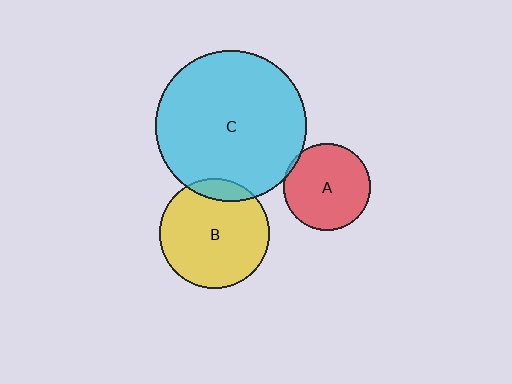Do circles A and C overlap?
Yes.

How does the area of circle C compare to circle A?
Approximately 3.0 times.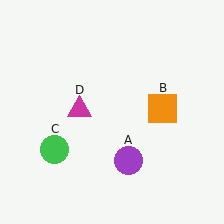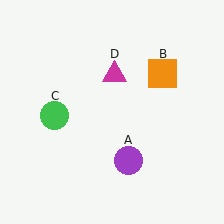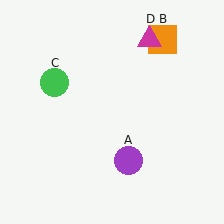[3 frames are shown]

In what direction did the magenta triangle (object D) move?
The magenta triangle (object D) moved up and to the right.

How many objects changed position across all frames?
3 objects changed position: orange square (object B), green circle (object C), magenta triangle (object D).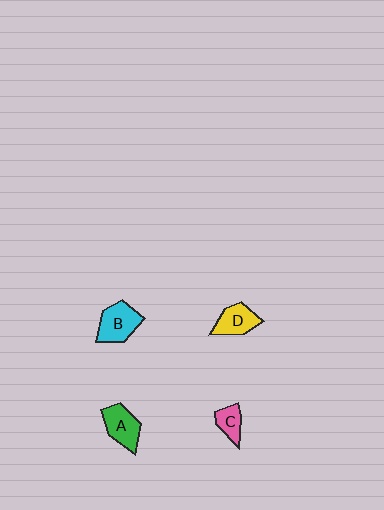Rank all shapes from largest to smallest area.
From largest to smallest: B (cyan), A (green), D (yellow), C (pink).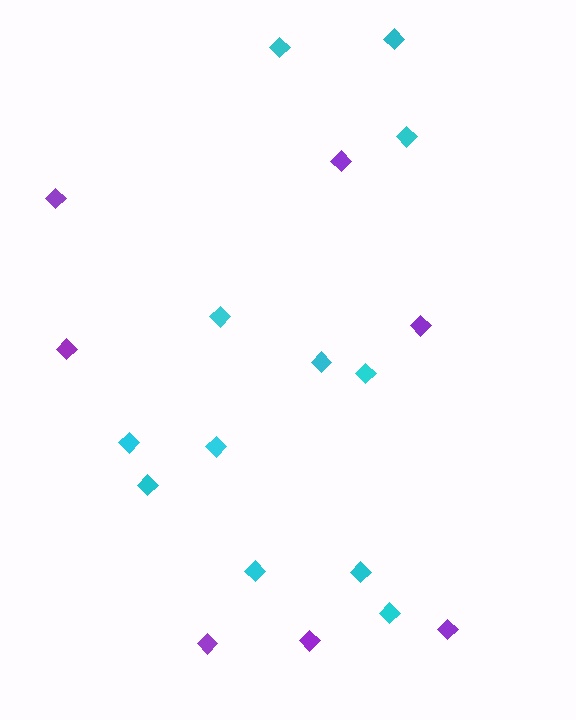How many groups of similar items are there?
There are 2 groups: one group of cyan diamonds (12) and one group of purple diamonds (7).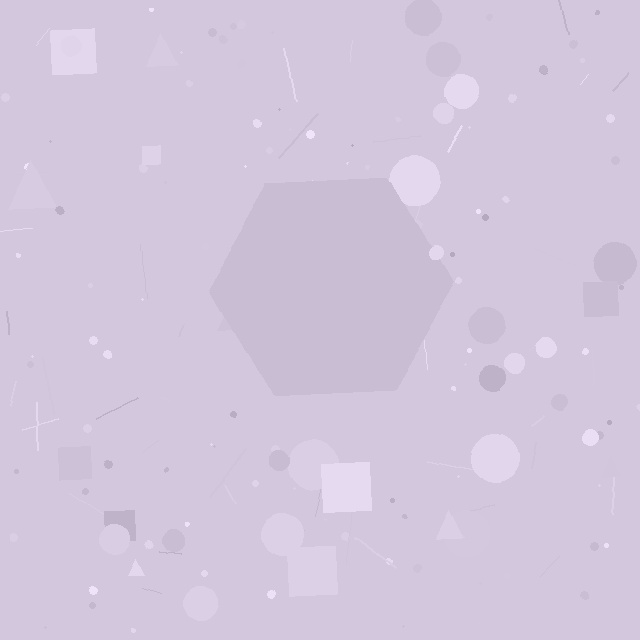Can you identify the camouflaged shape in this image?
The camouflaged shape is a hexagon.